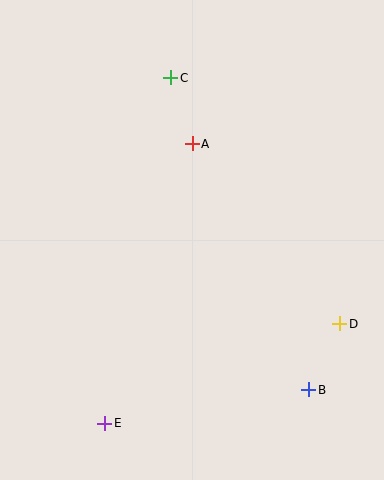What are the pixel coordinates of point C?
Point C is at (171, 78).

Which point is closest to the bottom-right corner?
Point B is closest to the bottom-right corner.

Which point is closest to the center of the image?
Point A at (192, 144) is closest to the center.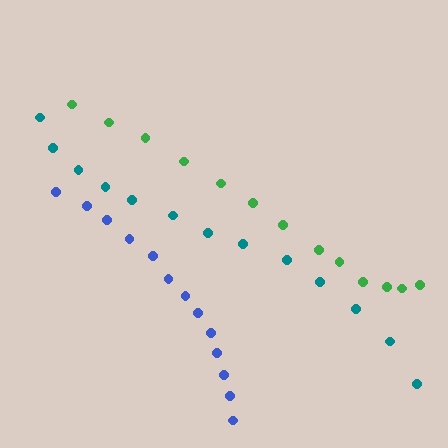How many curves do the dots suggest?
There are 3 distinct paths.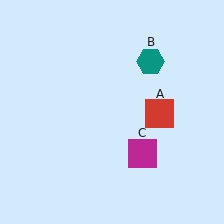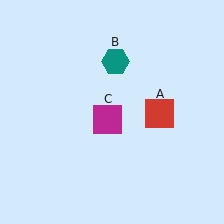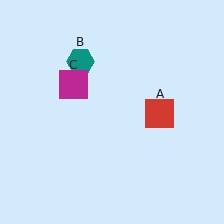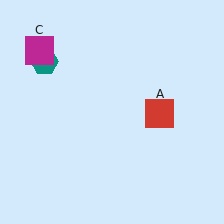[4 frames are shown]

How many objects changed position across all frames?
2 objects changed position: teal hexagon (object B), magenta square (object C).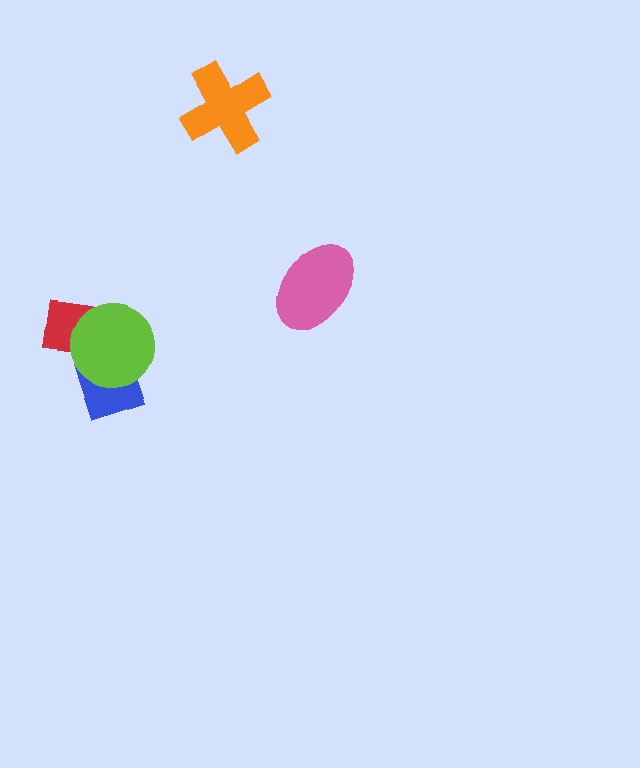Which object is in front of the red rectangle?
The lime circle is in front of the red rectangle.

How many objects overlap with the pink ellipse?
0 objects overlap with the pink ellipse.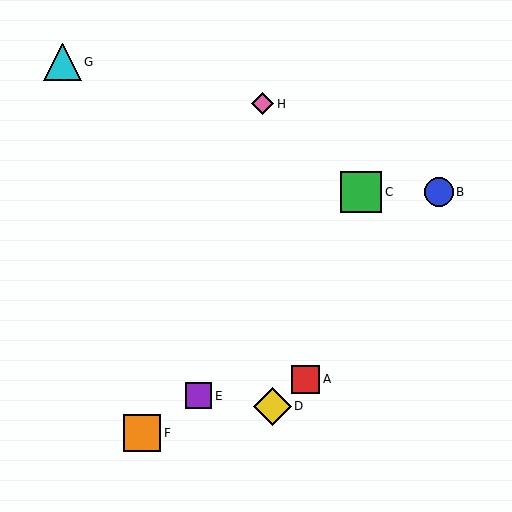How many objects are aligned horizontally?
2 objects (B, C) are aligned horizontally.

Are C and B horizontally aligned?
Yes, both are at y≈192.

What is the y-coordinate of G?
Object G is at y≈62.